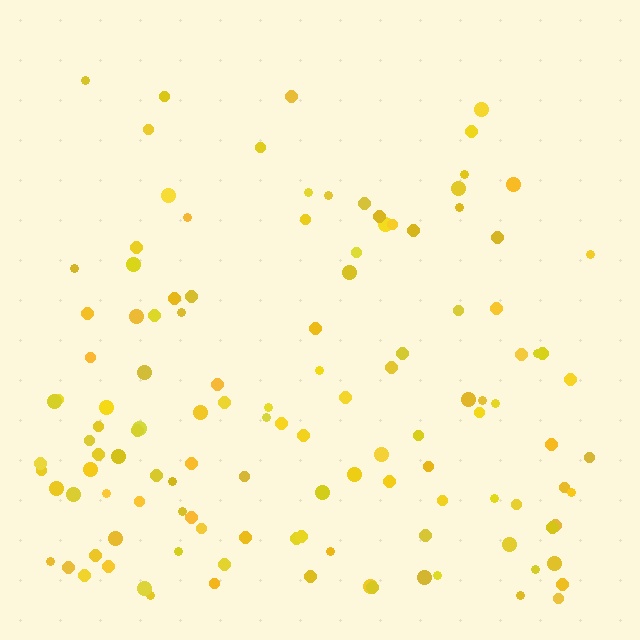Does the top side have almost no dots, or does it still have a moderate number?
Still a moderate number, just noticeably fewer than the bottom.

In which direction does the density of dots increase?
From top to bottom, with the bottom side densest.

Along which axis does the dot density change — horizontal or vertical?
Vertical.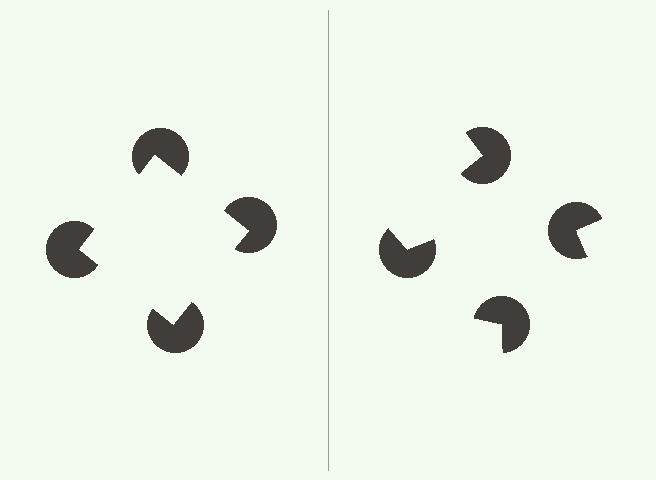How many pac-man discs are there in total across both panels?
8 — 4 on each side.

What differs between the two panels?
The pac-man discs are positioned identically on both sides; only the wedge orientations differ. On the left they align to a square; on the right they are misaligned.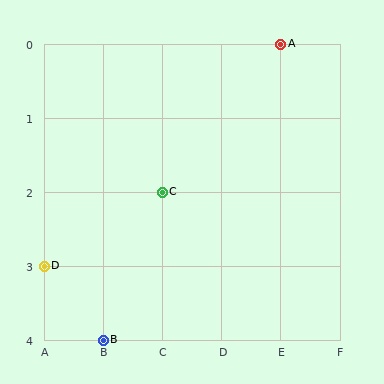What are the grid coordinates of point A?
Point A is at grid coordinates (E, 0).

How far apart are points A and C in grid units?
Points A and C are 2 columns and 2 rows apart (about 2.8 grid units diagonally).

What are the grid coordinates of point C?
Point C is at grid coordinates (C, 2).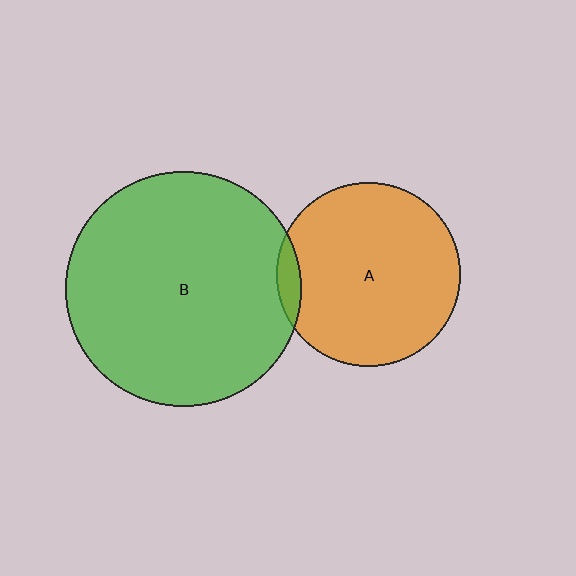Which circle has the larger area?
Circle B (green).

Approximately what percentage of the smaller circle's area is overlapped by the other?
Approximately 5%.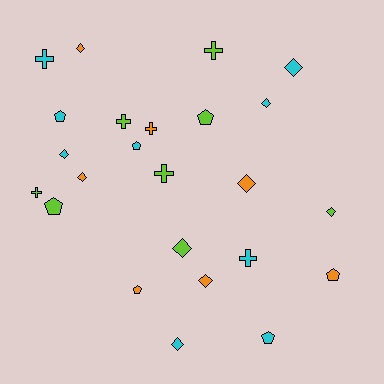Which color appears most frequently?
Cyan, with 9 objects.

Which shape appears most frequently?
Diamond, with 10 objects.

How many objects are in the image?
There are 24 objects.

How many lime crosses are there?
There are 4 lime crosses.